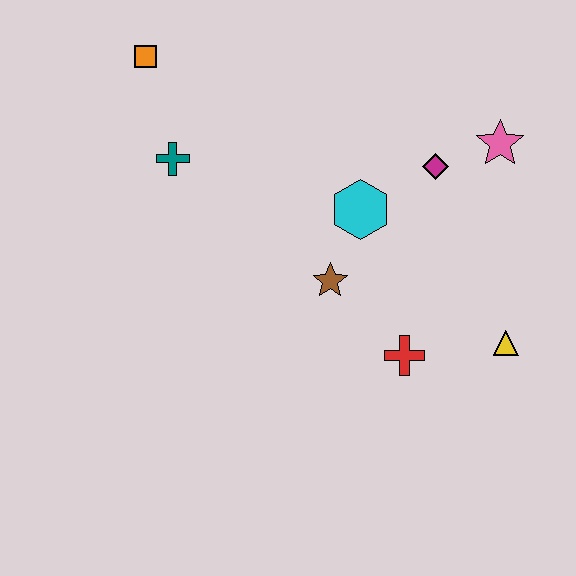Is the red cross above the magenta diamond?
No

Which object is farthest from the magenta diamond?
The orange square is farthest from the magenta diamond.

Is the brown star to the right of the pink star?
No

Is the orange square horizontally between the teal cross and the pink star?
No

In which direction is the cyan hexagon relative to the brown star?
The cyan hexagon is above the brown star.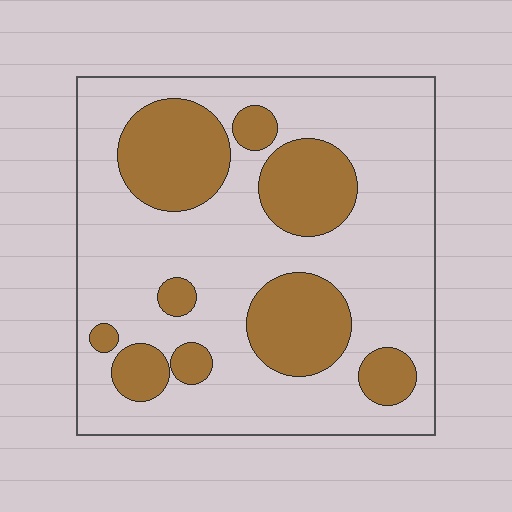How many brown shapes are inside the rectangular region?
9.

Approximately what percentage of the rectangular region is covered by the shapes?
Approximately 30%.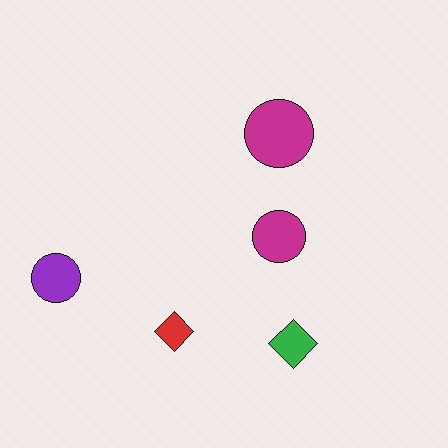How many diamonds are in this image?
There are 2 diamonds.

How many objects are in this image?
There are 5 objects.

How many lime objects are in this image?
There are no lime objects.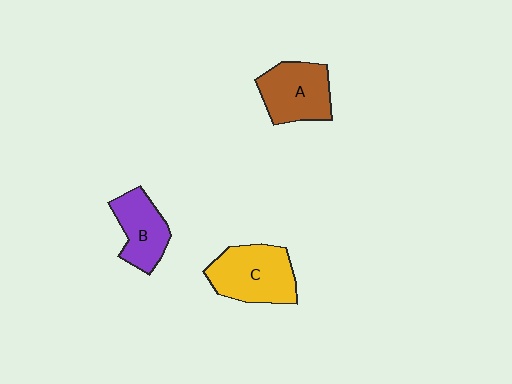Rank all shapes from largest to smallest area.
From largest to smallest: C (yellow), A (brown), B (purple).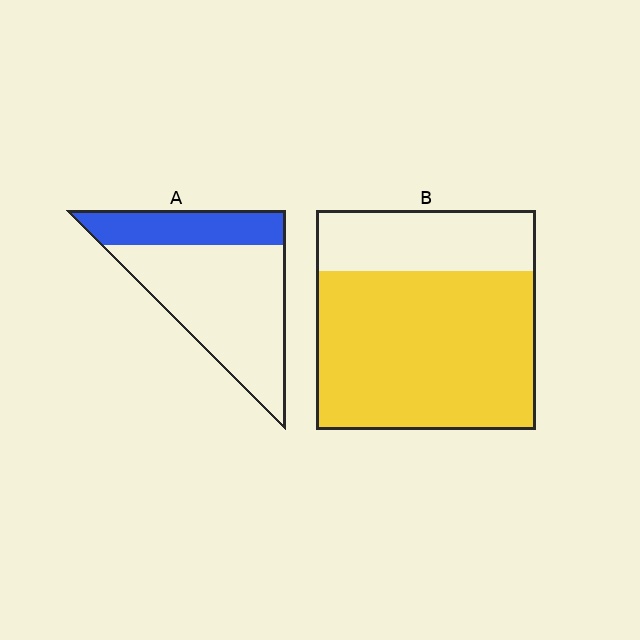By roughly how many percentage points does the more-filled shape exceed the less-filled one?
By roughly 45 percentage points (B over A).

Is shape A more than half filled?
No.